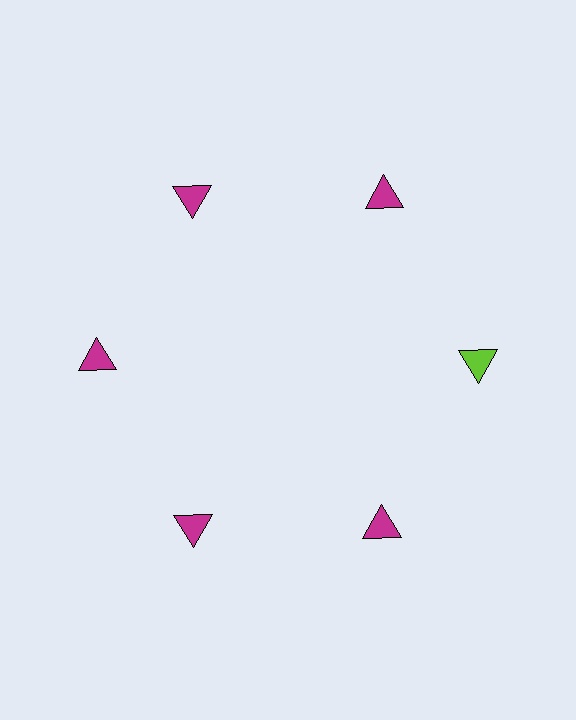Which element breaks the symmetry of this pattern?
The lime triangle at roughly the 3 o'clock position breaks the symmetry. All other shapes are magenta triangles.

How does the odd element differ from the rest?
It has a different color: lime instead of magenta.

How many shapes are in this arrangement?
There are 6 shapes arranged in a ring pattern.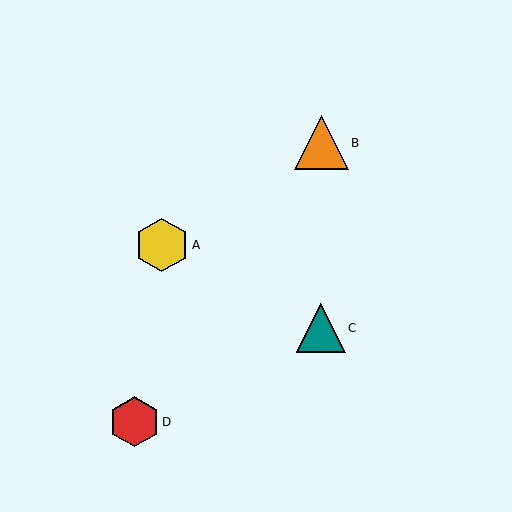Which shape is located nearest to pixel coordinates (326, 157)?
The orange triangle (labeled B) at (321, 143) is nearest to that location.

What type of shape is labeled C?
Shape C is a teal triangle.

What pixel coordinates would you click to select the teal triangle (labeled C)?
Click at (321, 328) to select the teal triangle C.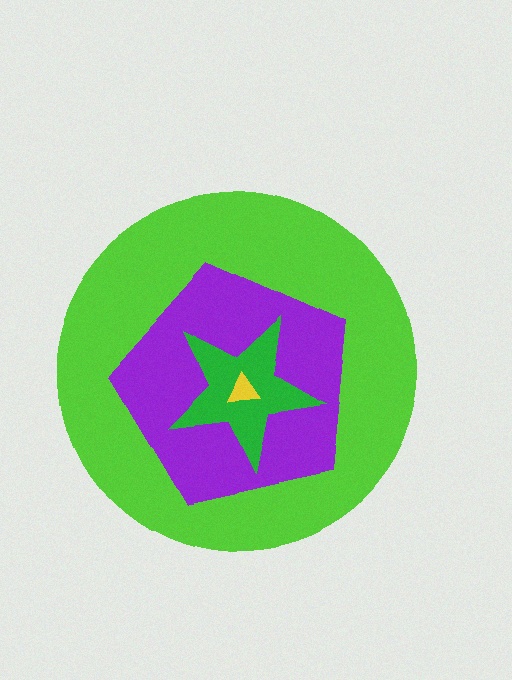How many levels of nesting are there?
4.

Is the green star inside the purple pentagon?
Yes.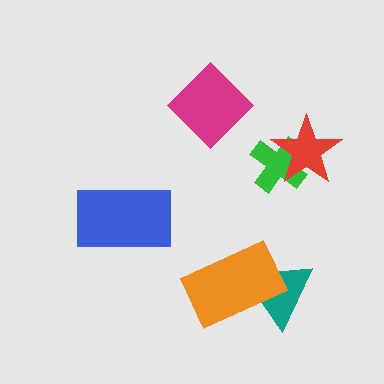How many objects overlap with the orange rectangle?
1 object overlaps with the orange rectangle.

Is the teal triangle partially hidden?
Yes, it is partially covered by another shape.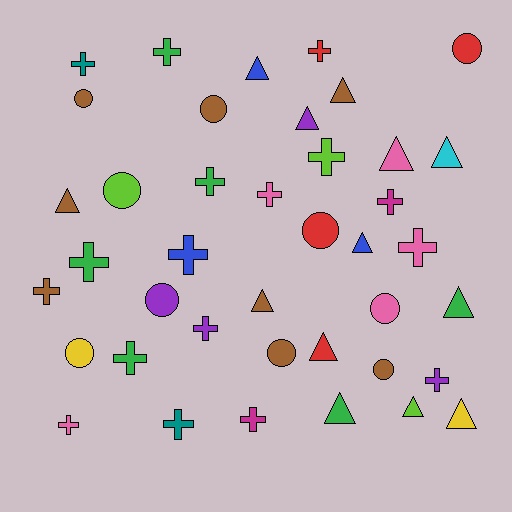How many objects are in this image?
There are 40 objects.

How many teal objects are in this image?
There are 2 teal objects.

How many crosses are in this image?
There are 17 crosses.